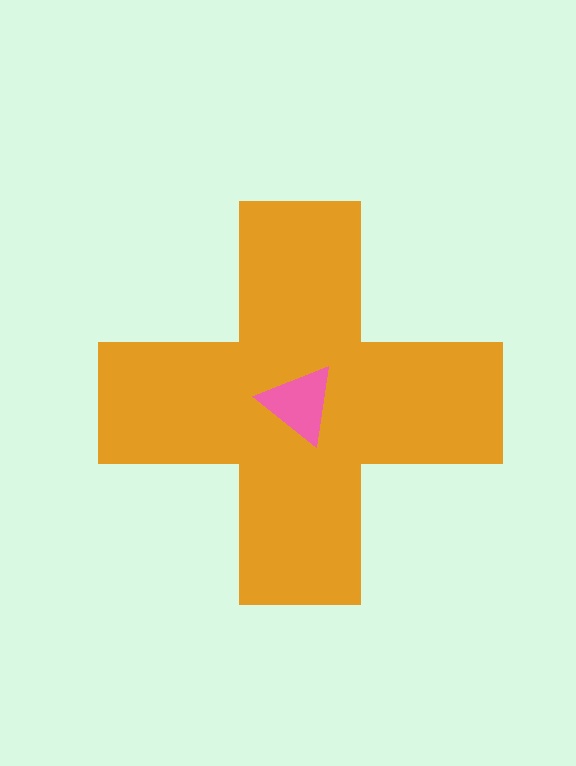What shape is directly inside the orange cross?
The pink triangle.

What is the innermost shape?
The pink triangle.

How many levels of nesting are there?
2.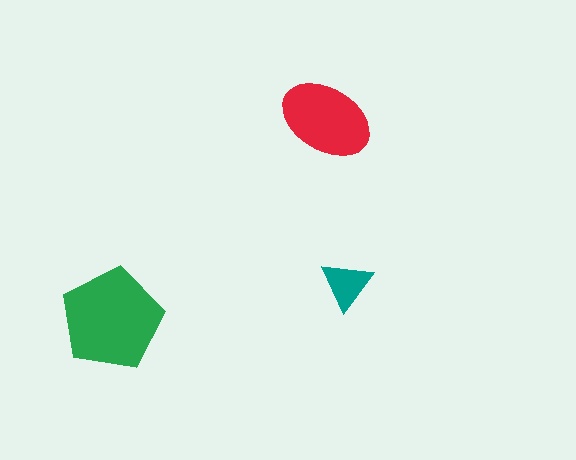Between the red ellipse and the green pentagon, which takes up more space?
The green pentagon.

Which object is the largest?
The green pentagon.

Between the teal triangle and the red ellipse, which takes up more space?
The red ellipse.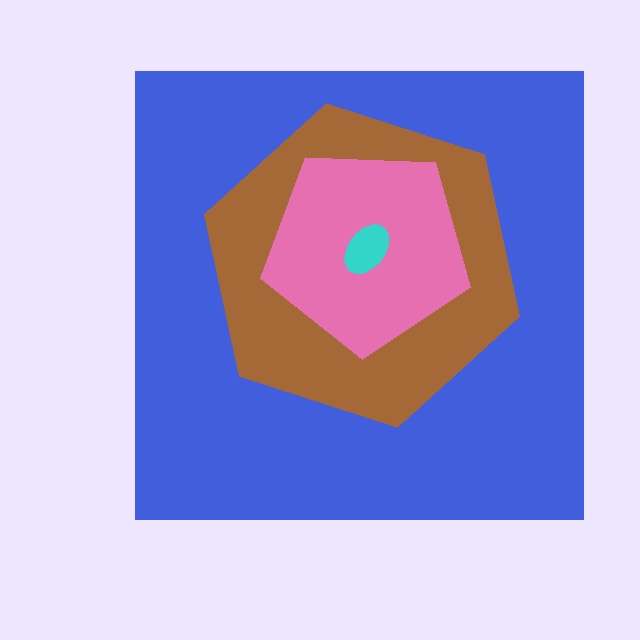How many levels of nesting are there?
4.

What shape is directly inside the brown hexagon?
The pink pentagon.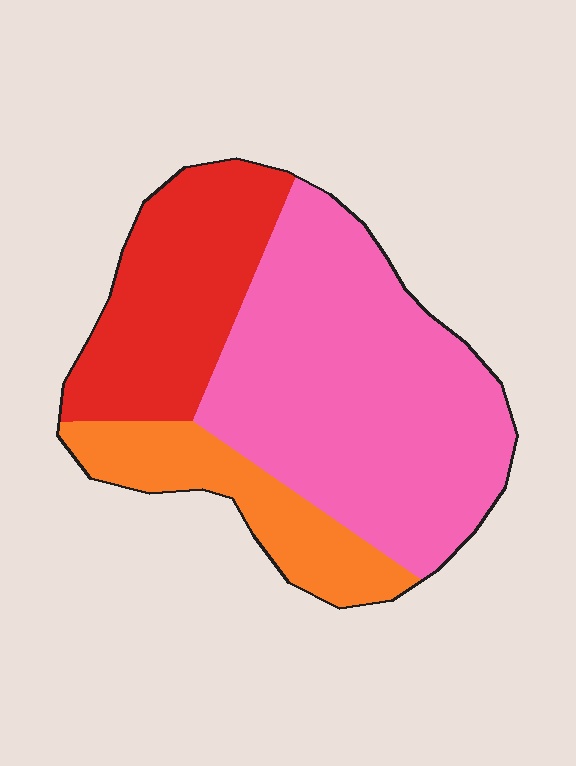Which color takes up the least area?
Orange, at roughly 20%.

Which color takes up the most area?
Pink, at roughly 55%.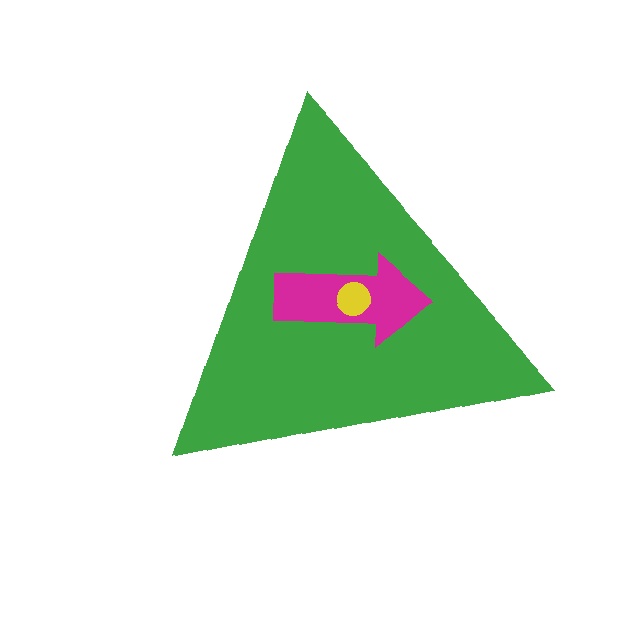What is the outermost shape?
The green triangle.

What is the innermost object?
The yellow circle.